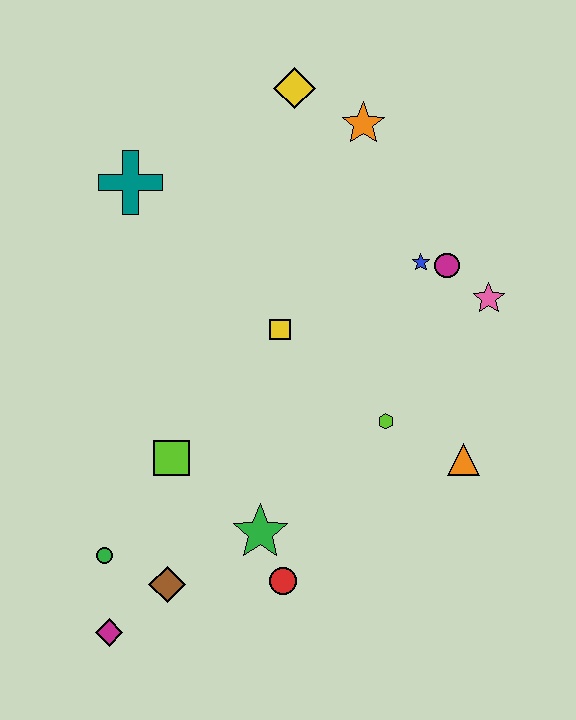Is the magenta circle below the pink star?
No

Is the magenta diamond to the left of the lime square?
Yes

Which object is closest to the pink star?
The magenta circle is closest to the pink star.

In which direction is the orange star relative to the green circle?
The orange star is above the green circle.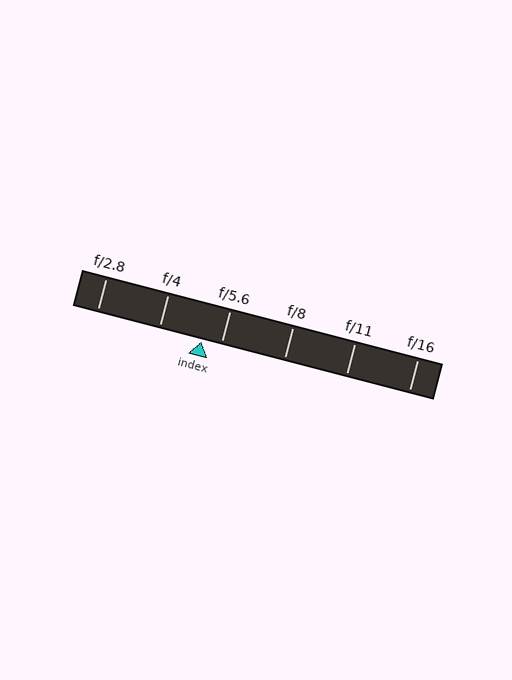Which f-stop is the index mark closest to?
The index mark is closest to f/5.6.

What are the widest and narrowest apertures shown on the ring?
The widest aperture shown is f/2.8 and the narrowest is f/16.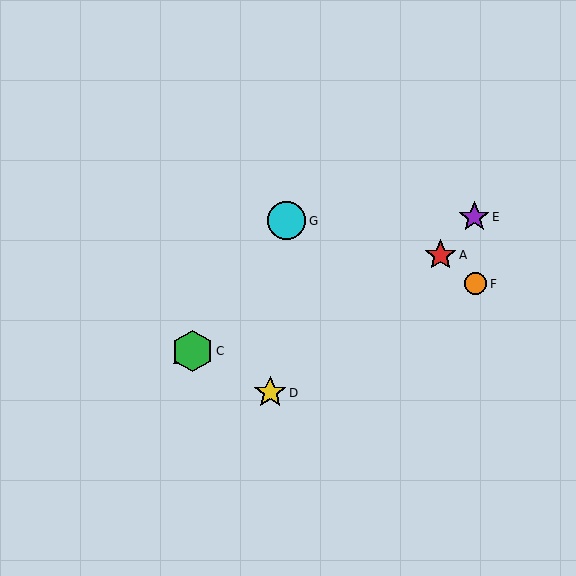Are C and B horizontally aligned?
Yes, both are at y≈351.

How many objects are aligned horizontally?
2 objects (B, C) are aligned horizontally.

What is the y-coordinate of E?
Object E is at y≈217.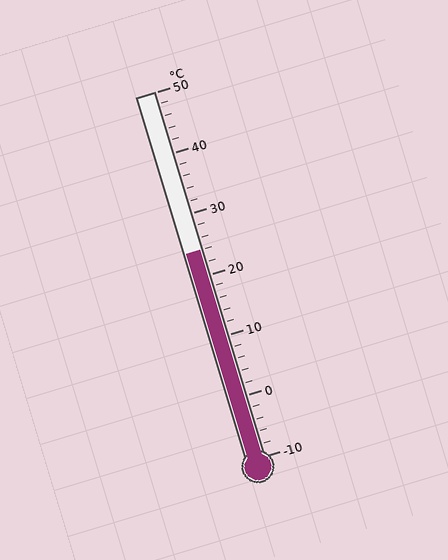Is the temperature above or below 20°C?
The temperature is above 20°C.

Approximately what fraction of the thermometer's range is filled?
The thermometer is filled to approximately 55% of its range.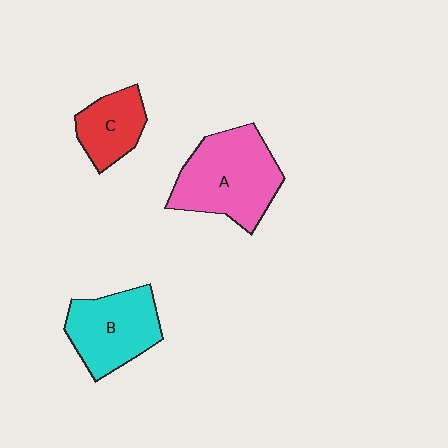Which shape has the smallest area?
Shape C (red).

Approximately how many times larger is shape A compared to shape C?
Approximately 1.9 times.